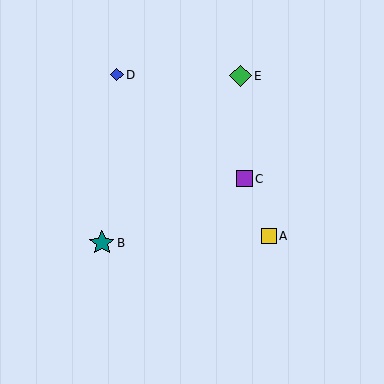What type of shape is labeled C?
Shape C is a purple square.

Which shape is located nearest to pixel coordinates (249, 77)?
The green diamond (labeled E) at (241, 76) is nearest to that location.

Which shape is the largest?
The teal star (labeled B) is the largest.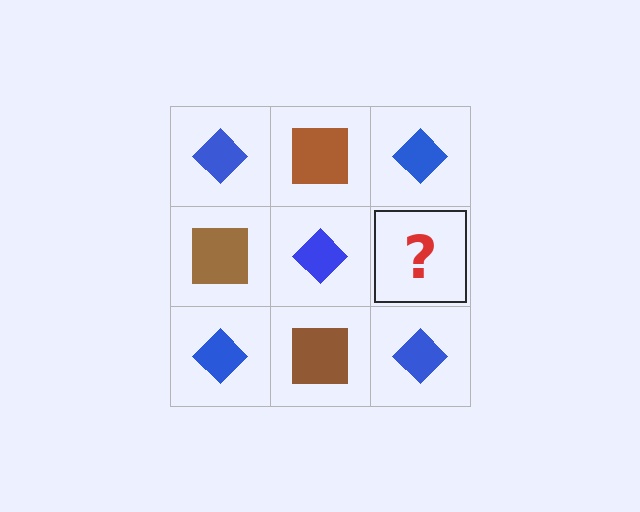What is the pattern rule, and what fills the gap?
The rule is that it alternates blue diamond and brown square in a checkerboard pattern. The gap should be filled with a brown square.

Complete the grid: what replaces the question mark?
The question mark should be replaced with a brown square.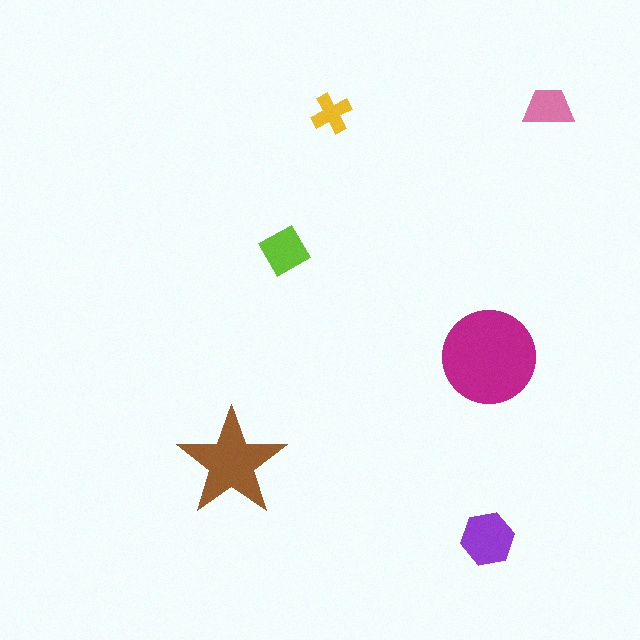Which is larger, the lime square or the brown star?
The brown star.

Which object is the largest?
The magenta circle.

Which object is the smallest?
The yellow cross.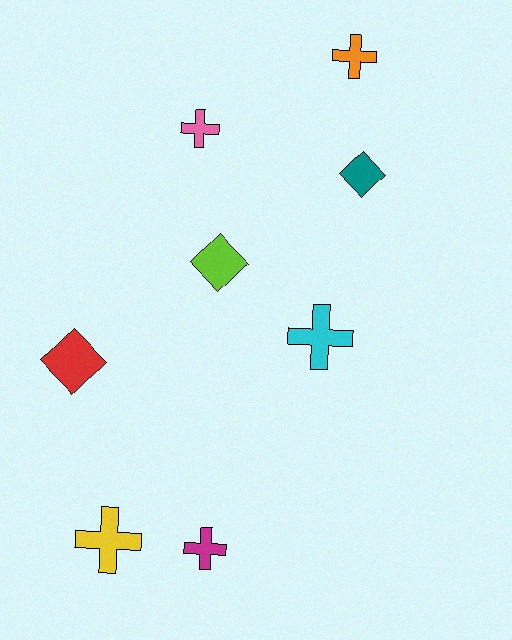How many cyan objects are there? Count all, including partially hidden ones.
There is 1 cyan object.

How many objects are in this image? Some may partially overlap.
There are 8 objects.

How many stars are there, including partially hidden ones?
There are no stars.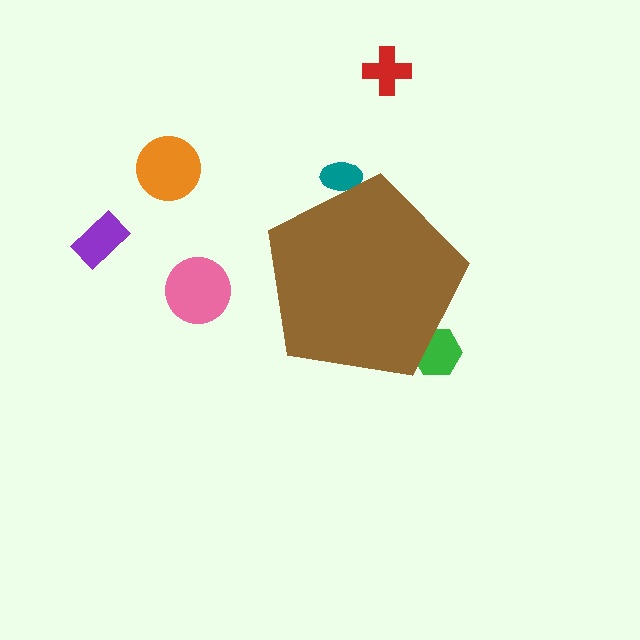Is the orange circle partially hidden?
No, the orange circle is fully visible.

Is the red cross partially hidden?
No, the red cross is fully visible.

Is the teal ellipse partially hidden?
Yes, the teal ellipse is partially hidden behind the brown pentagon.